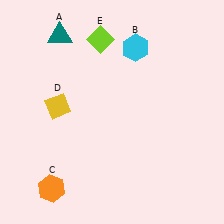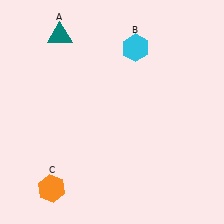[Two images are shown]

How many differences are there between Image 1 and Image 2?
There are 2 differences between the two images.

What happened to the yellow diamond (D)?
The yellow diamond (D) was removed in Image 2. It was in the top-left area of Image 1.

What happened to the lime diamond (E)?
The lime diamond (E) was removed in Image 2. It was in the top-left area of Image 1.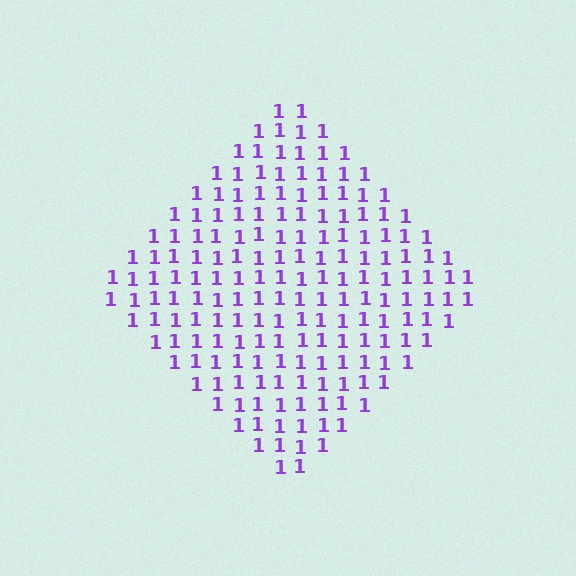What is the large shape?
The large shape is a diamond.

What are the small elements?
The small elements are digit 1's.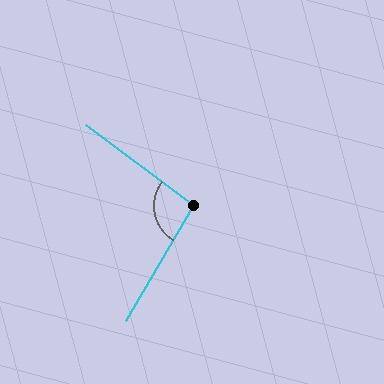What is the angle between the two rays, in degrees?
Approximately 96 degrees.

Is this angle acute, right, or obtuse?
It is obtuse.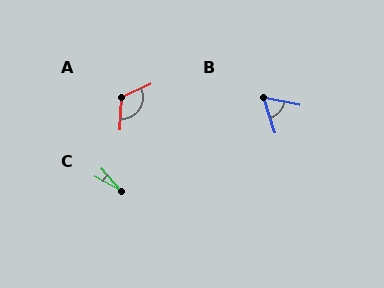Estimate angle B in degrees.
Approximately 61 degrees.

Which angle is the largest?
A, at approximately 118 degrees.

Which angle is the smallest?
C, at approximately 22 degrees.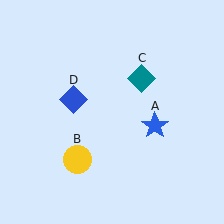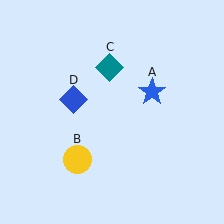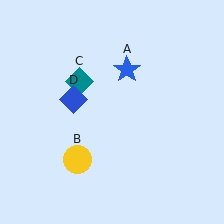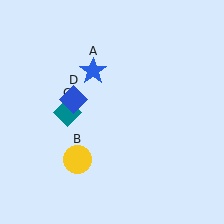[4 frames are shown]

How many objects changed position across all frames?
2 objects changed position: blue star (object A), teal diamond (object C).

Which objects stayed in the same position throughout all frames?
Yellow circle (object B) and blue diamond (object D) remained stationary.